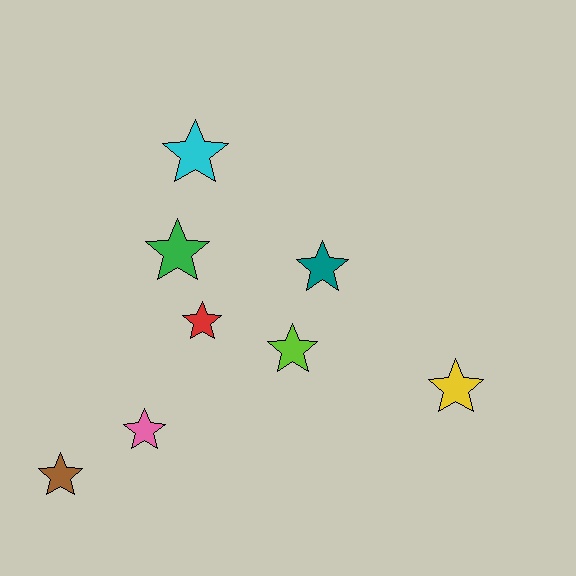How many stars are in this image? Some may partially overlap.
There are 8 stars.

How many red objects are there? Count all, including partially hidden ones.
There is 1 red object.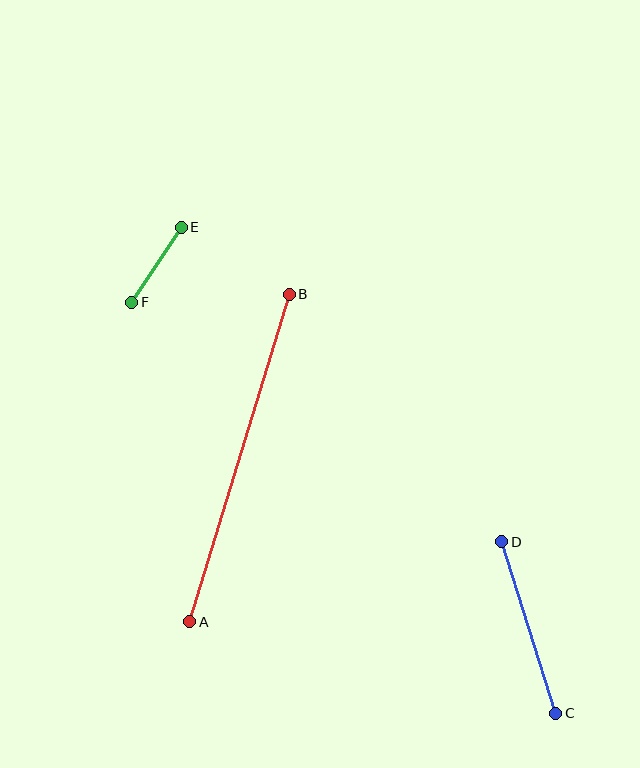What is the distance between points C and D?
The distance is approximately 180 pixels.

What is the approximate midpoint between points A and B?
The midpoint is at approximately (240, 458) pixels.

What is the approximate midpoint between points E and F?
The midpoint is at approximately (156, 265) pixels.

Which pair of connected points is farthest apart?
Points A and B are farthest apart.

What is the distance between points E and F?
The distance is approximately 90 pixels.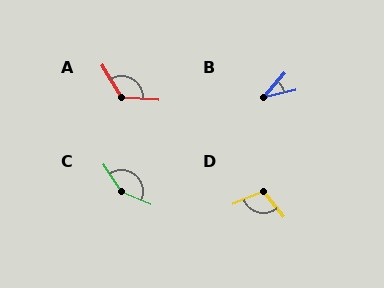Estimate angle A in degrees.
Approximately 125 degrees.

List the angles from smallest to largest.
B (37°), D (106°), A (125°), C (145°).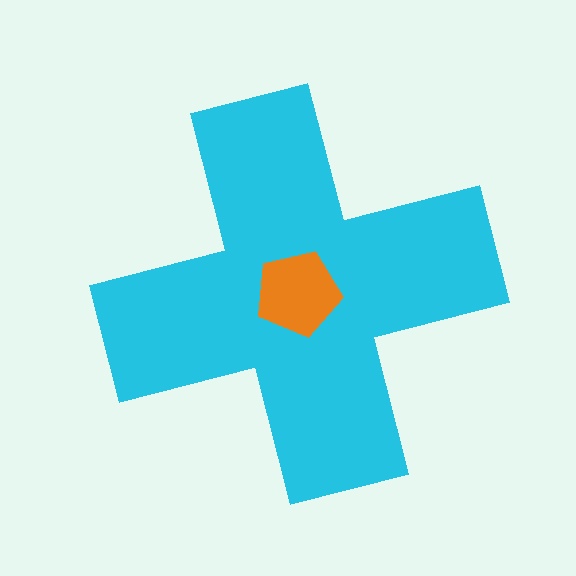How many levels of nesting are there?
2.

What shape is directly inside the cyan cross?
The orange pentagon.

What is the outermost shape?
The cyan cross.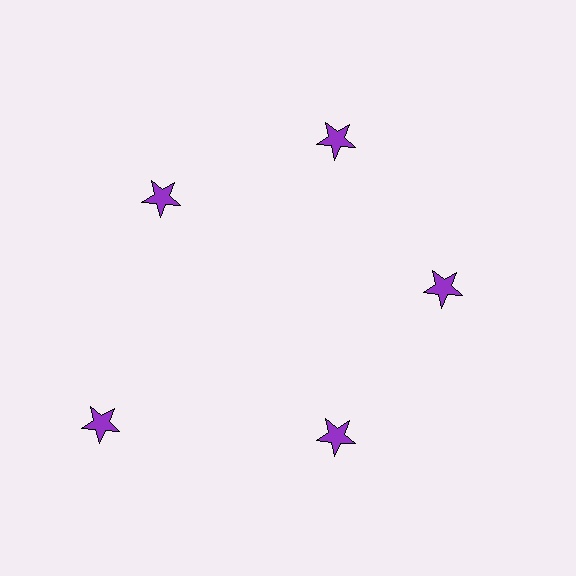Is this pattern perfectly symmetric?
No. The 5 purple stars are arranged in a ring, but one element near the 8 o'clock position is pushed outward from the center, breaking the 5-fold rotational symmetry.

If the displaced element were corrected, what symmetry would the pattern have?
It would have 5-fold rotational symmetry — the pattern would map onto itself every 72 degrees.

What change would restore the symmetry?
The symmetry would be restored by moving it inward, back onto the ring so that all 5 stars sit at equal angles and equal distance from the center.